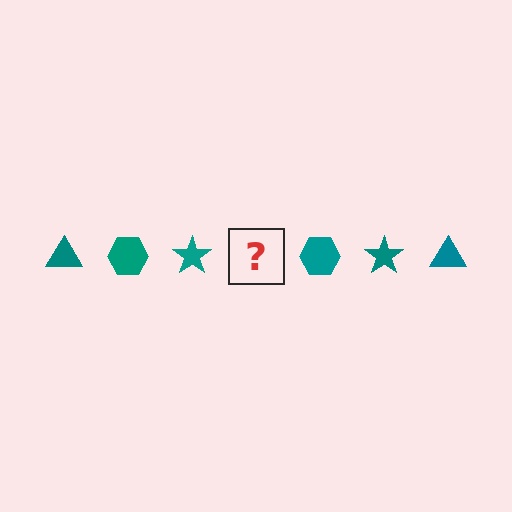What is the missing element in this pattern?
The missing element is a teal triangle.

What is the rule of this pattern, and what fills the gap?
The rule is that the pattern cycles through triangle, hexagon, star shapes in teal. The gap should be filled with a teal triangle.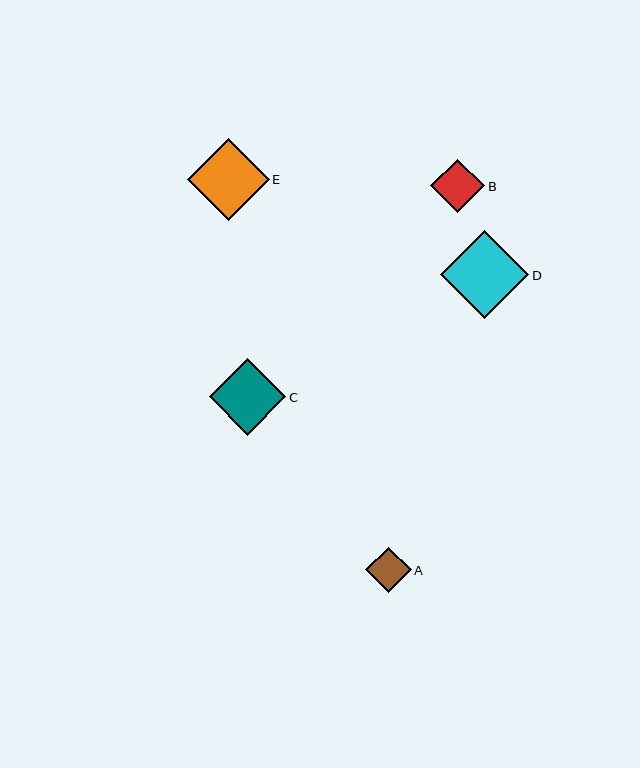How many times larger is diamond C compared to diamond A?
Diamond C is approximately 1.7 times the size of diamond A.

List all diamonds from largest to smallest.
From largest to smallest: D, E, C, B, A.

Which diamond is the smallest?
Diamond A is the smallest with a size of approximately 45 pixels.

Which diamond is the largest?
Diamond D is the largest with a size of approximately 88 pixels.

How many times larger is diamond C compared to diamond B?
Diamond C is approximately 1.4 times the size of diamond B.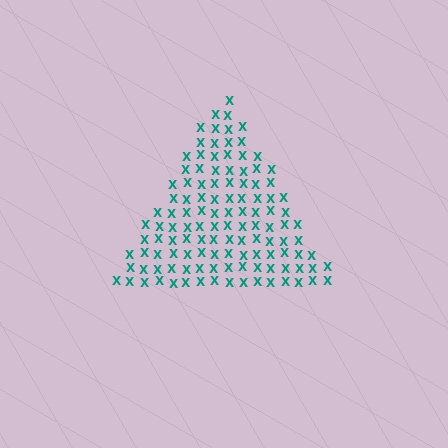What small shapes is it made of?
It is made of small letter X's.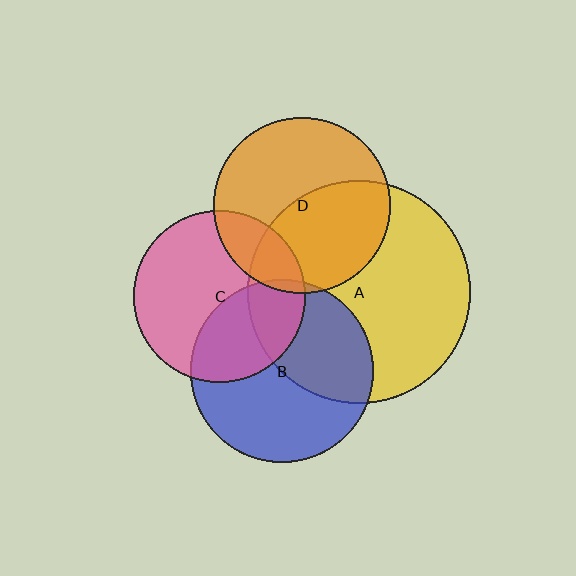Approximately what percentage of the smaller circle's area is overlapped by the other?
Approximately 45%.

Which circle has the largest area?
Circle A (yellow).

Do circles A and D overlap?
Yes.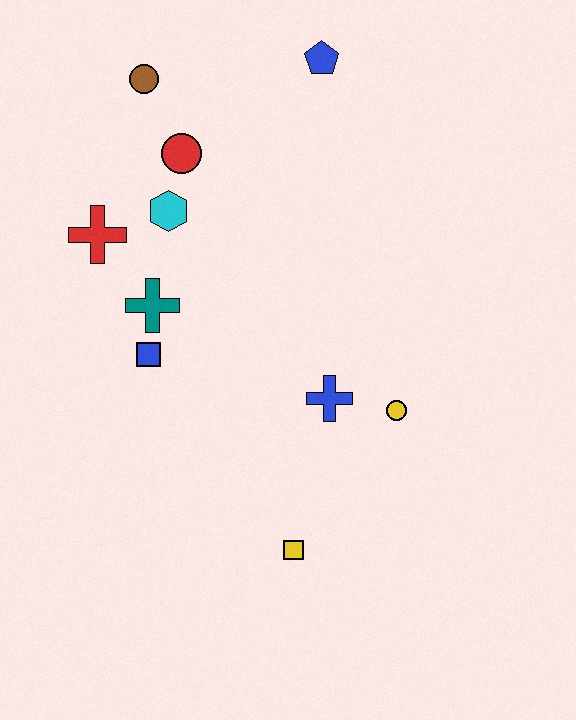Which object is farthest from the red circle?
The yellow square is farthest from the red circle.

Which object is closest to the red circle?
The cyan hexagon is closest to the red circle.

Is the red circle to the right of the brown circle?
Yes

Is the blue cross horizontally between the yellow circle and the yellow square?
Yes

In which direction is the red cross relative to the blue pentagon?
The red cross is to the left of the blue pentagon.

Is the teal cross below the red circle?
Yes